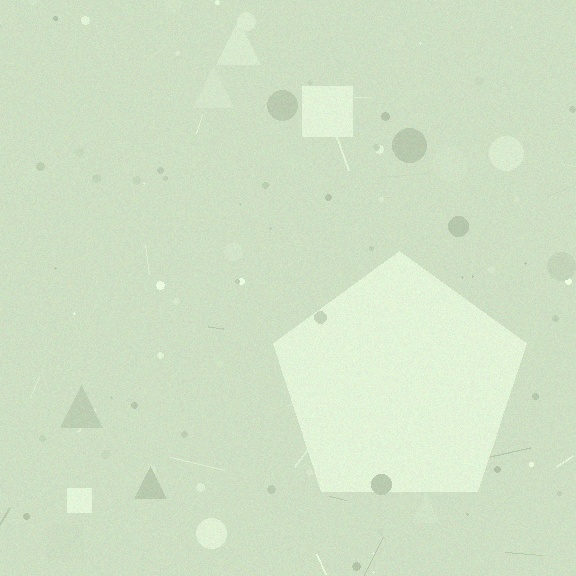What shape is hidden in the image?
A pentagon is hidden in the image.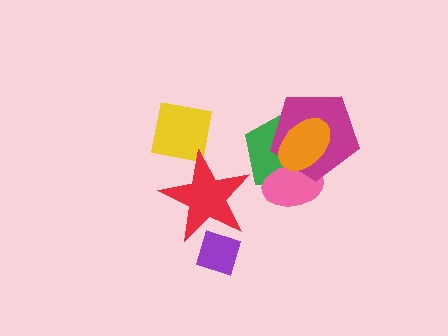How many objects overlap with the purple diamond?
1 object overlaps with the purple diamond.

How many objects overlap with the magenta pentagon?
3 objects overlap with the magenta pentagon.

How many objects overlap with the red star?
2 objects overlap with the red star.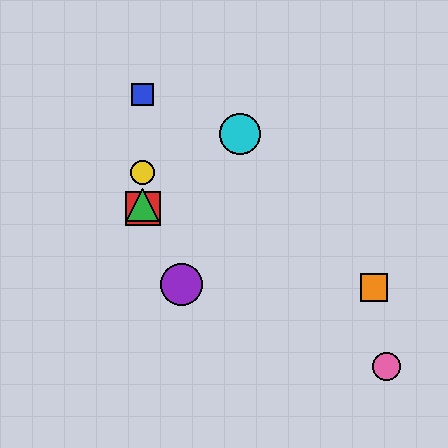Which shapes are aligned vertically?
The red square, the blue square, the green triangle, the yellow circle are aligned vertically.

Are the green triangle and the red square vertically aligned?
Yes, both are at x≈143.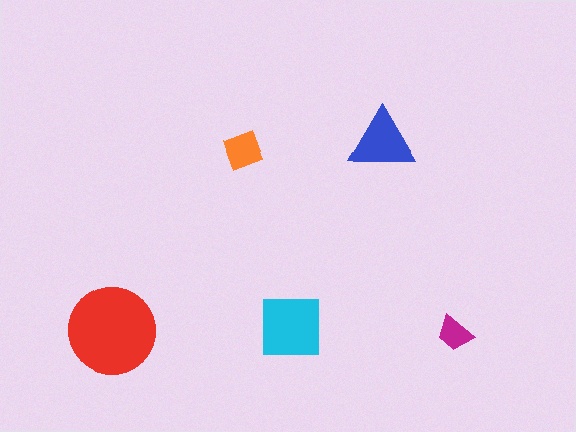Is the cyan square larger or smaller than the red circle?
Smaller.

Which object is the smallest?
The magenta trapezoid.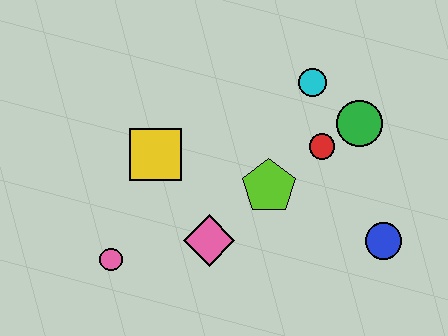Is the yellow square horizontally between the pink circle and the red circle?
Yes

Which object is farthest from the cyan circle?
The pink circle is farthest from the cyan circle.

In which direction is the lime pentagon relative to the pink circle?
The lime pentagon is to the right of the pink circle.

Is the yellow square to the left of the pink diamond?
Yes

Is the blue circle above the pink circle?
Yes